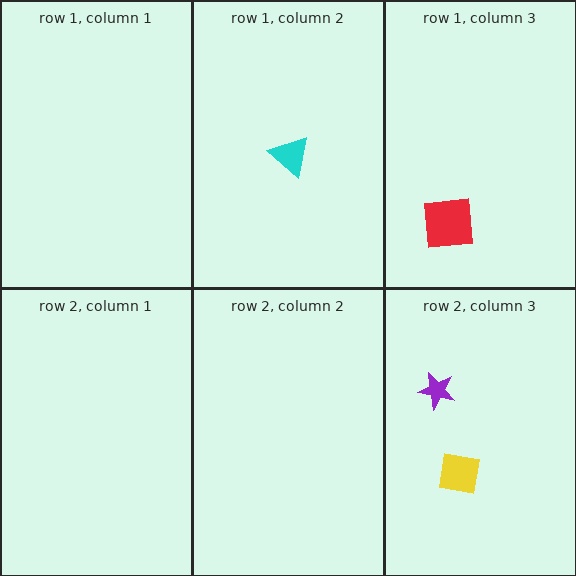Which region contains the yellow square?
The row 2, column 3 region.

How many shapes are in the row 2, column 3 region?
2.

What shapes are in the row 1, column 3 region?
The red square.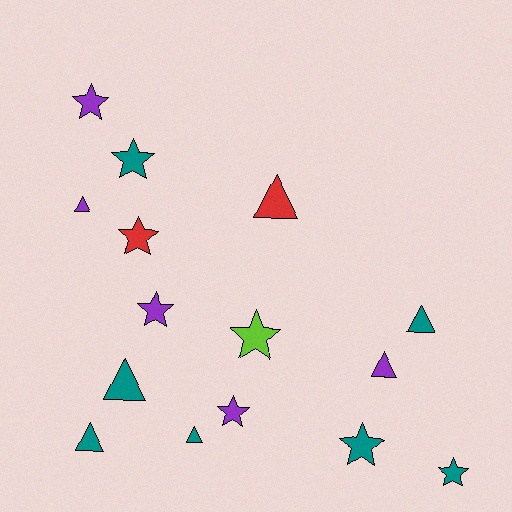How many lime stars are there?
There is 1 lime star.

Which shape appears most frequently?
Star, with 8 objects.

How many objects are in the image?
There are 15 objects.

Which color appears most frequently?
Teal, with 7 objects.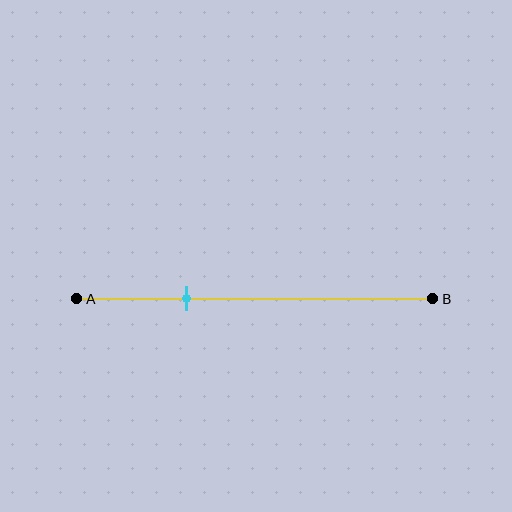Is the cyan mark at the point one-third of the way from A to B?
Yes, the mark is approximately at the one-third point.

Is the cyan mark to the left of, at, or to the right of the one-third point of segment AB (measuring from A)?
The cyan mark is approximately at the one-third point of segment AB.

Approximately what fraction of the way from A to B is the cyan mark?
The cyan mark is approximately 30% of the way from A to B.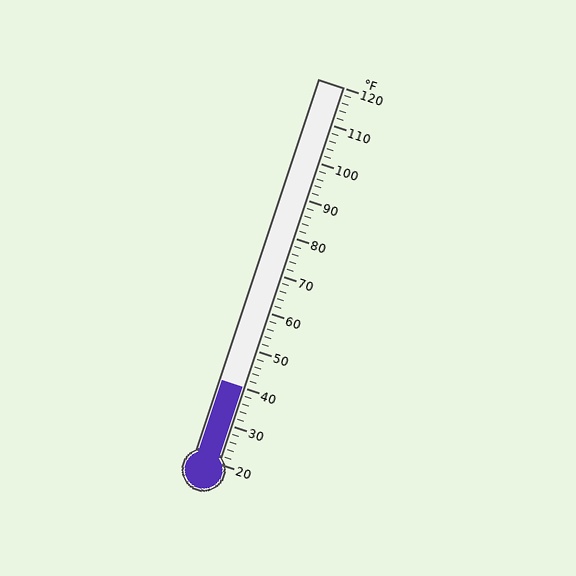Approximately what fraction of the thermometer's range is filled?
The thermometer is filled to approximately 20% of its range.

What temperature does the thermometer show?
The thermometer shows approximately 40°F.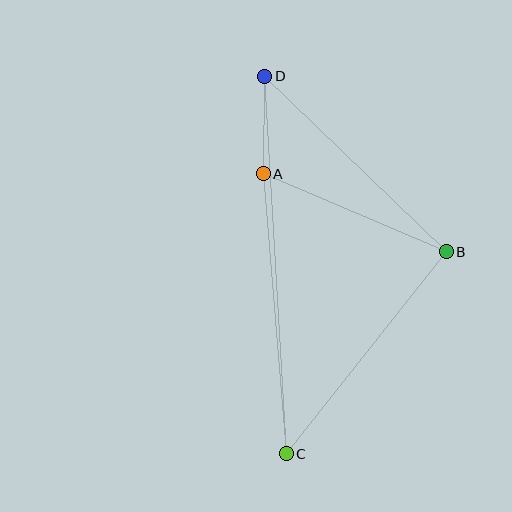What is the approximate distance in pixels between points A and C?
The distance between A and C is approximately 281 pixels.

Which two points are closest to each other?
Points A and D are closest to each other.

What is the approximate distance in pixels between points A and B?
The distance between A and B is approximately 199 pixels.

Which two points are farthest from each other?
Points C and D are farthest from each other.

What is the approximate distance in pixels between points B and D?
The distance between B and D is approximately 253 pixels.